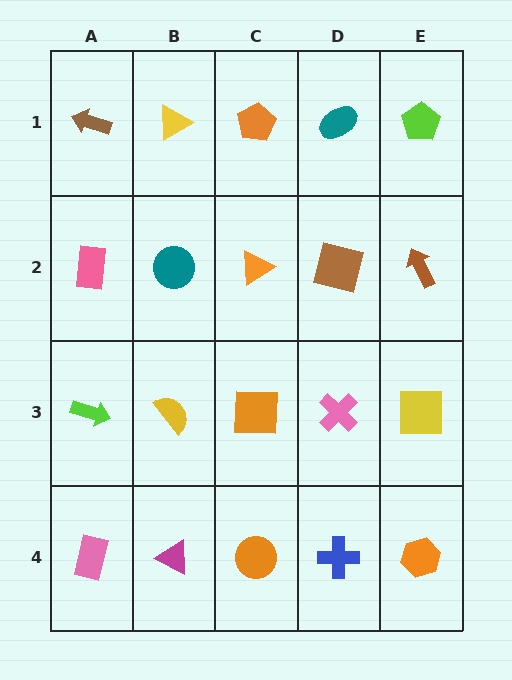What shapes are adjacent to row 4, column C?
An orange square (row 3, column C), a magenta triangle (row 4, column B), a blue cross (row 4, column D).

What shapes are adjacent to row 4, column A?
A lime arrow (row 3, column A), a magenta triangle (row 4, column B).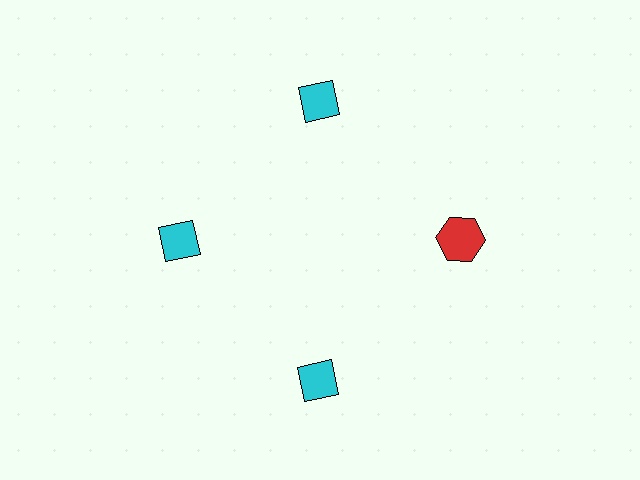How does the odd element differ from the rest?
It differs in both color (red instead of cyan) and shape (hexagon instead of diamond).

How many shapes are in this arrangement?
There are 4 shapes arranged in a ring pattern.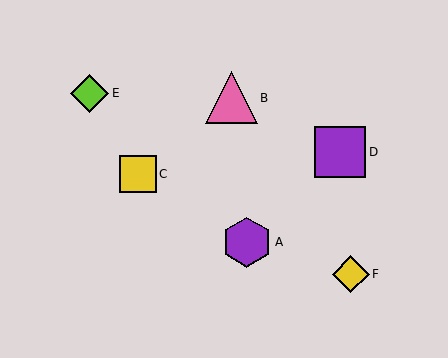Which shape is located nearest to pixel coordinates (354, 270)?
The yellow diamond (labeled F) at (351, 274) is nearest to that location.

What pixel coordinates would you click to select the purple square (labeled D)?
Click at (340, 152) to select the purple square D.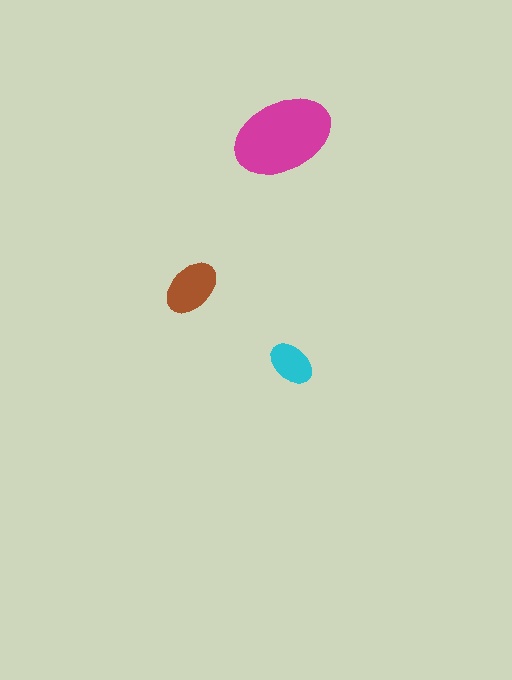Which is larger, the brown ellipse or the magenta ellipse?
The magenta one.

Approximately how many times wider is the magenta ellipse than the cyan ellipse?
About 2 times wider.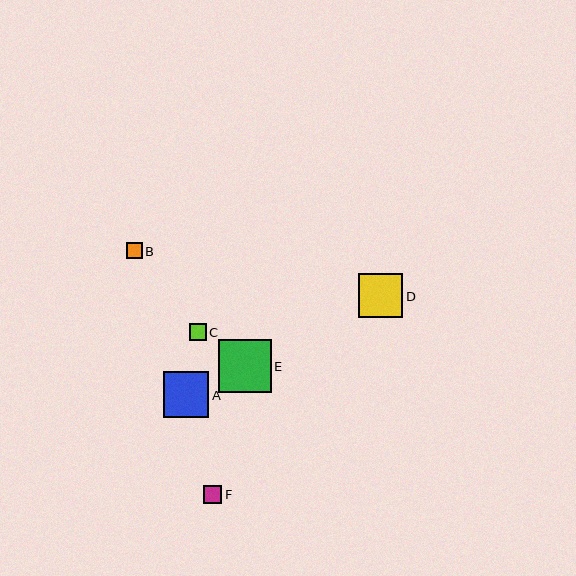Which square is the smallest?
Square B is the smallest with a size of approximately 16 pixels.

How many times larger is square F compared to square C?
Square F is approximately 1.1 times the size of square C.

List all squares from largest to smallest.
From largest to smallest: E, A, D, F, C, B.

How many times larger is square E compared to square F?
Square E is approximately 2.9 times the size of square F.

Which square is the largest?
Square E is the largest with a size of approximately 53 pixels.